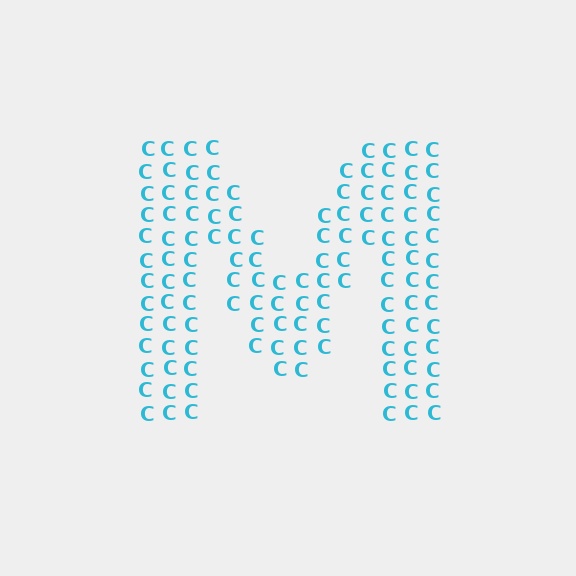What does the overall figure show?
The overall figure shows the letter M.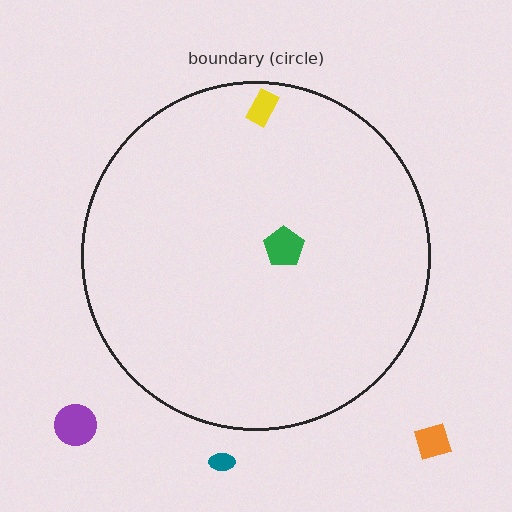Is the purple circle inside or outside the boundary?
Outside.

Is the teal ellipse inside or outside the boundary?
Outside.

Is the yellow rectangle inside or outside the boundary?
Inside.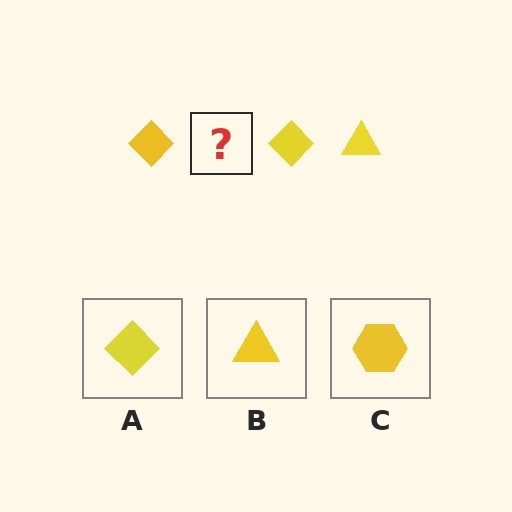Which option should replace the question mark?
Option B.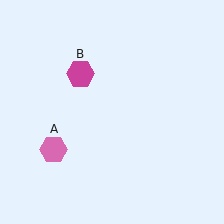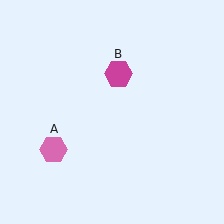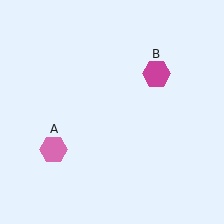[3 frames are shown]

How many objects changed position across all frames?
1 object changed position: magenta hexagon (object B).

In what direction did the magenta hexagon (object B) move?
The magenta hexagon (object B) moved right.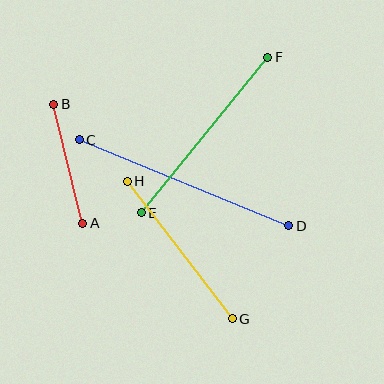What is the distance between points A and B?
The distance is approximately 123 pixels.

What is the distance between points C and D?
The distance is approximately 227 pixels.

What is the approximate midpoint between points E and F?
The midpoint is at approximately (204, 135) pixels.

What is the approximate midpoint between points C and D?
The midpoint is at approximately (184, 183) pixels.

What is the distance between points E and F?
The distance is approximately 201 pixels.